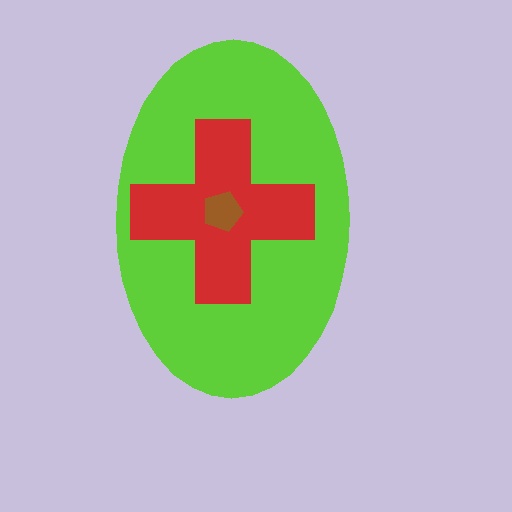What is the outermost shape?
The lime ellipse.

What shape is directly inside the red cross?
The brown pentagon.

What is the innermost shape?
The brown pentagon.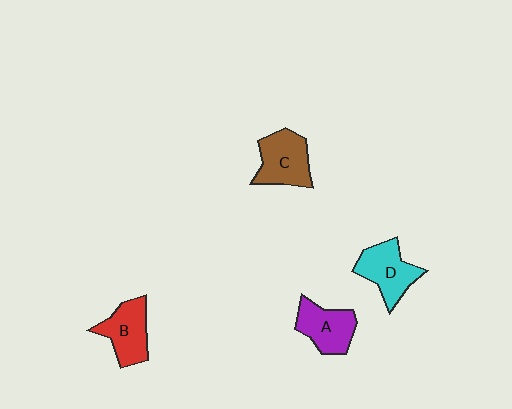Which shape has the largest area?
Shape C (brown).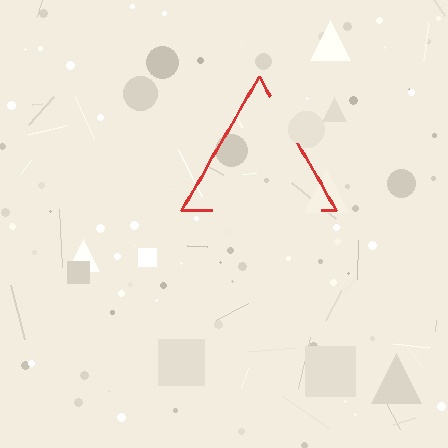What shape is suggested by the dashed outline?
The dashed outline suggests a triangle.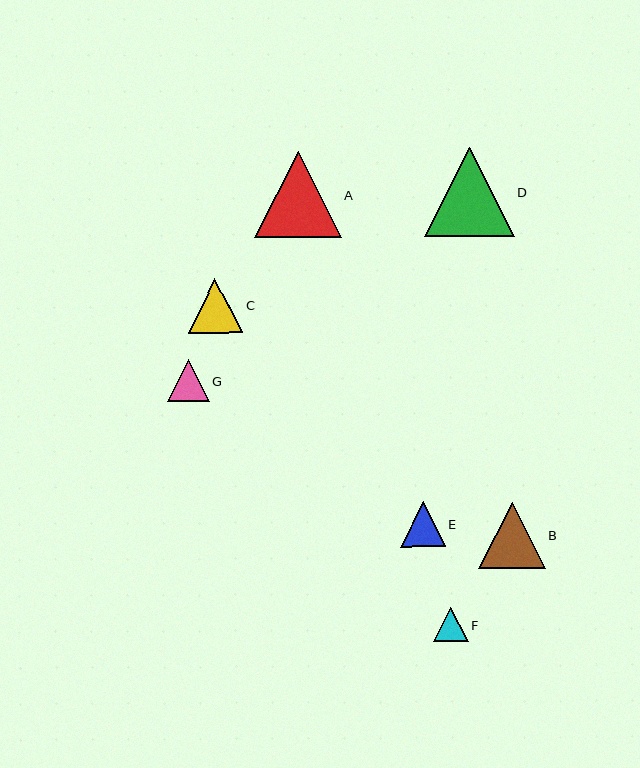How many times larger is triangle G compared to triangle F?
Triangle G is approximately 1.2 times the size of triangle F.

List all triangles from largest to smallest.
From largest to smallest: D, A, B, C, E, G, F.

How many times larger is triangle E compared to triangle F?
Triangle E is approximately 1.3 times the size of triangle F.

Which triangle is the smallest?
Triangle F is the smallest with a size of approximately 35 pixels.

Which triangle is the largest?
Triangle D is the largest with a size of approximately 90 pixels.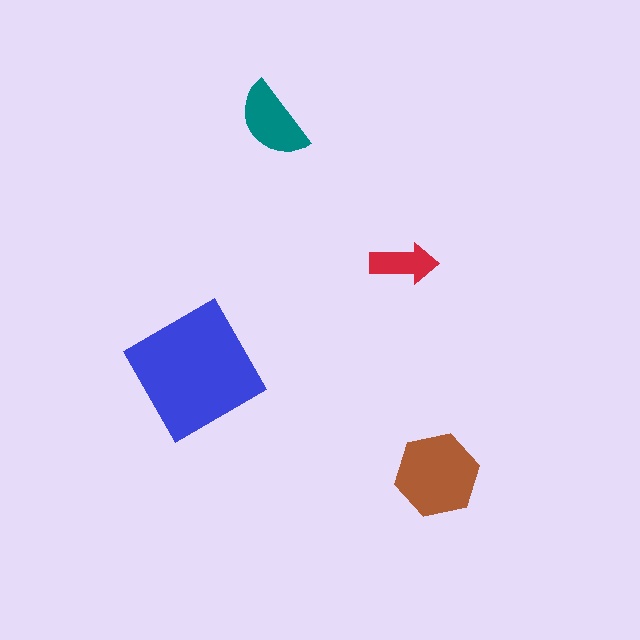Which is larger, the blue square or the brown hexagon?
The blue square.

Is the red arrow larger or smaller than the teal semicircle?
Smaller.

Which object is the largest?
The blue square.